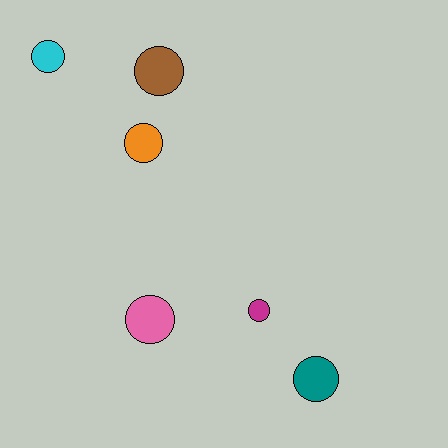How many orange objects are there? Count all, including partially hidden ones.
There is 1 orange object.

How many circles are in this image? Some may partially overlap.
There are 6 circles.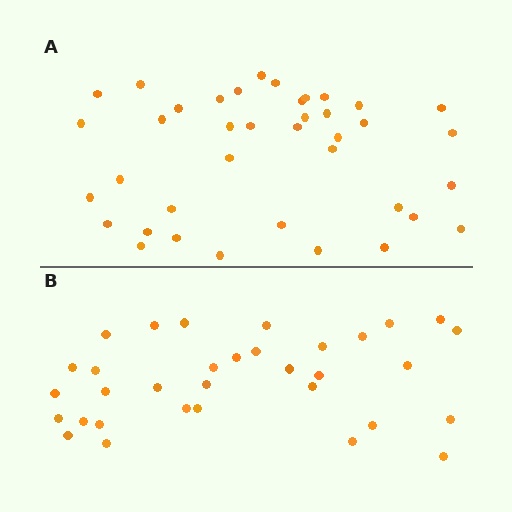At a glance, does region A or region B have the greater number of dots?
Region A (the top region) has more dots.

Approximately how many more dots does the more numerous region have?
Region A has about 6 more dots than region B.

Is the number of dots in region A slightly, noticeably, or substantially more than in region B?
Region A has only slightly more — the two regions are fairly close. The ratio is roughly 1.2 to 1.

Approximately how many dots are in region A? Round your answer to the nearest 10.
About 40 dots. (The exact count is 39, which rounds to 40.)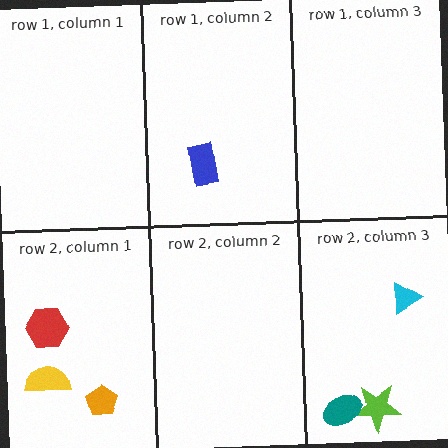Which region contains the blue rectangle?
The row 1, column 2 region.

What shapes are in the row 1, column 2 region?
The blue rectangle.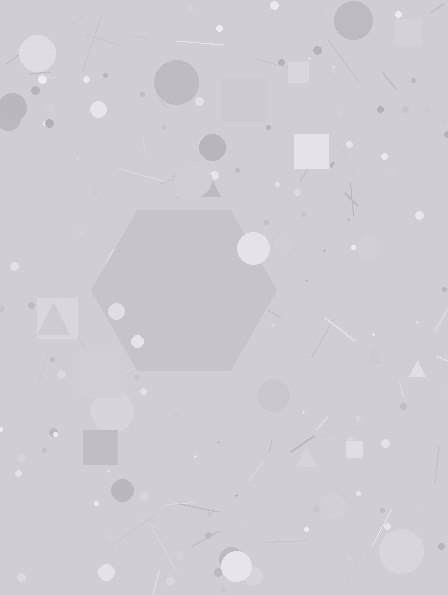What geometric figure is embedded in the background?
A hexagon is embedded in the background.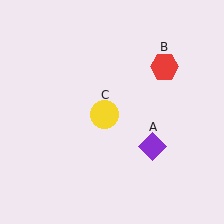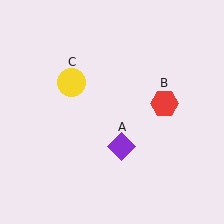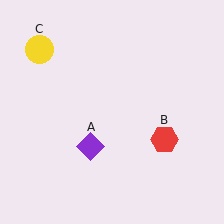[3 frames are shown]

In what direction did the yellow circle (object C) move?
The yellow circle (object C) moved up and to the left.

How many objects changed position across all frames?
3 objects changed position: purple diamond (object A), red hexagon (object B), yellow circle (object C).